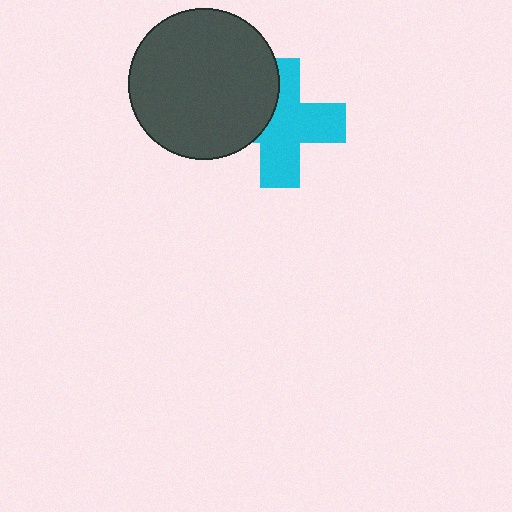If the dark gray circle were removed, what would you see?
You would see the complete cyan cross.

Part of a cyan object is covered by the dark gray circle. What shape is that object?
It is a cross.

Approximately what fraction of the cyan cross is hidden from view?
Roughly 34% of the cyan cross is hidden behind the dark gray circle.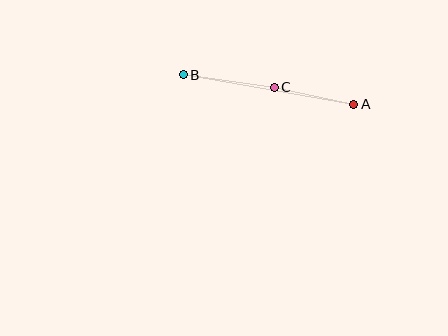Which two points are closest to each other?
Points A and C are closest to each other.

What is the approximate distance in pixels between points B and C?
The distance between B and C is approximately 92 pixels.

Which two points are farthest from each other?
Points A and B are farthest from each other.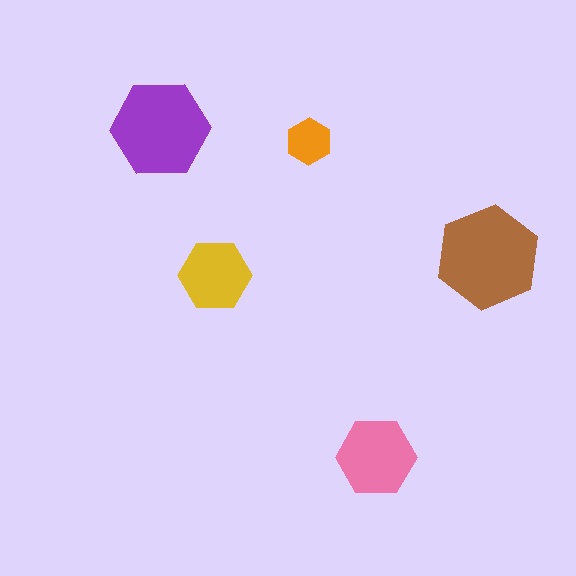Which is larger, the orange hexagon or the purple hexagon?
The purple one.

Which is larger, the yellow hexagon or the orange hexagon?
The yellow one.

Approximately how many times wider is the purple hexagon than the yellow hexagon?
About 1.5 times wider.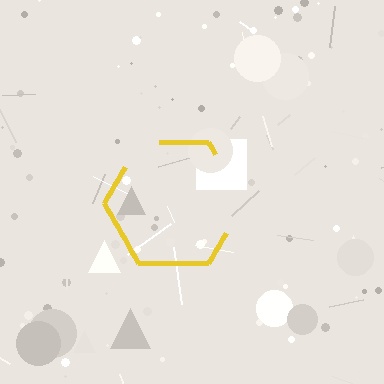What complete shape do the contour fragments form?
The contour fragments form a hexagon.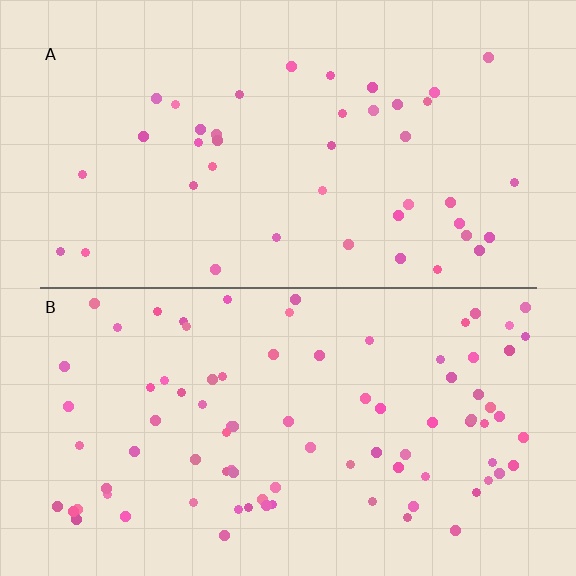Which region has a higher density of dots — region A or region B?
B (the bottom).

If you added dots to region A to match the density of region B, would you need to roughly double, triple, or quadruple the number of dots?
Approximately double.